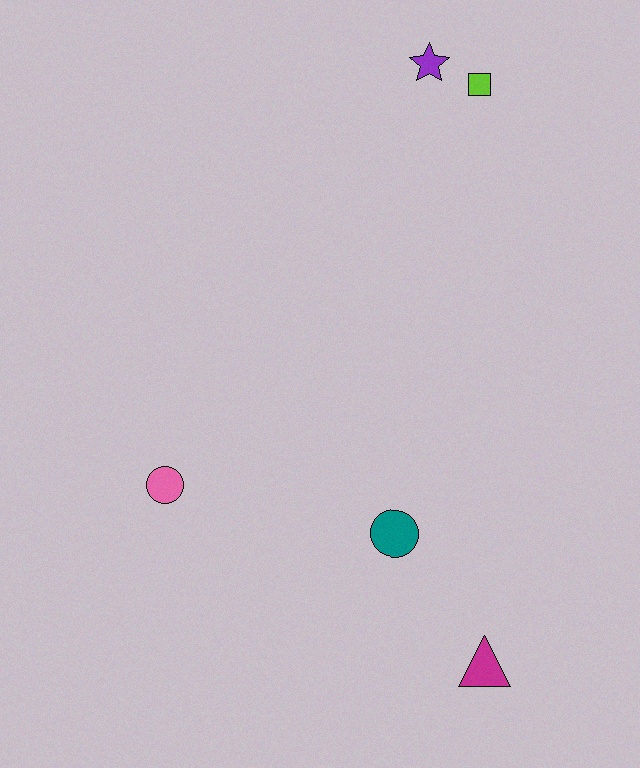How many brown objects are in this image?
There are no brown objects.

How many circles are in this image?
There are 2 circles.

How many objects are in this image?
There are 5 objects.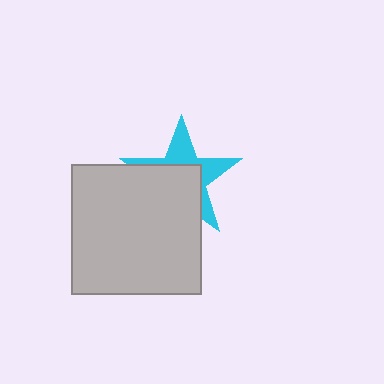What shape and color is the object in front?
The object in front is a light gray square.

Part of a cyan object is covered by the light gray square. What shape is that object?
It is a star.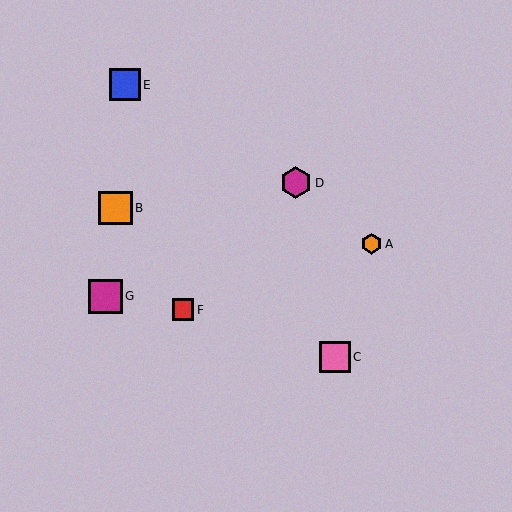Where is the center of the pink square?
The center of the pink square is at (335, 357).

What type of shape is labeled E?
Shape E is a blue square.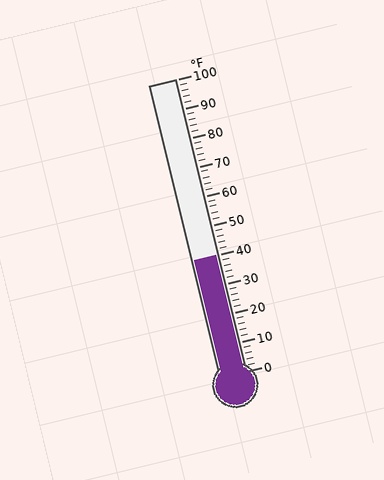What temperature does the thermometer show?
The thermometer shows approximately 40°F.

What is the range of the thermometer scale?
The thermometer scale ranges from 0°F to 100°F.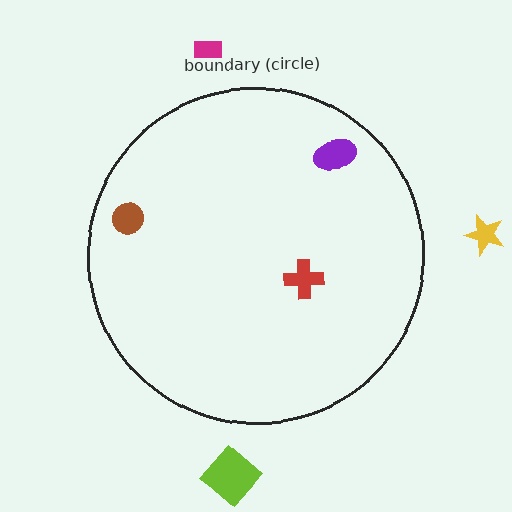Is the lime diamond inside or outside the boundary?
Outside.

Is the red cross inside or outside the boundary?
Inside.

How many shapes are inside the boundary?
3 inside, 3 outside.